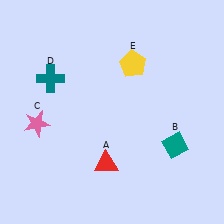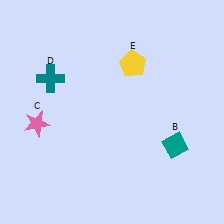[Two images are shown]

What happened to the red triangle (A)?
The red triangle (A) was removed in Image 2. It was in the bottom-left area of Image 1.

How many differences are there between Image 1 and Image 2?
There is 1 difference between the two images.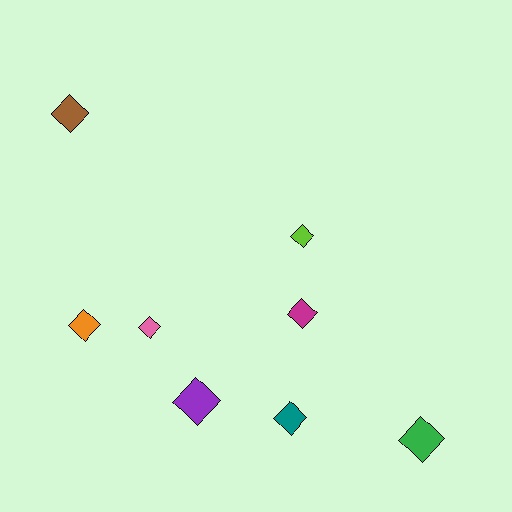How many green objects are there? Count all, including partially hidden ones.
There is 1 green object.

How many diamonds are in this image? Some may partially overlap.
There are 8 diamonds.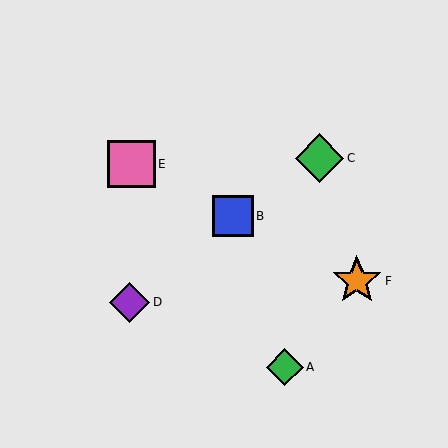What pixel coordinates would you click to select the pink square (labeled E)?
Click at (131, 164) to select the pink square E.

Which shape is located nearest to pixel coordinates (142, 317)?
The purple diamond (labeled D) at (129, 302) is nearest to that location.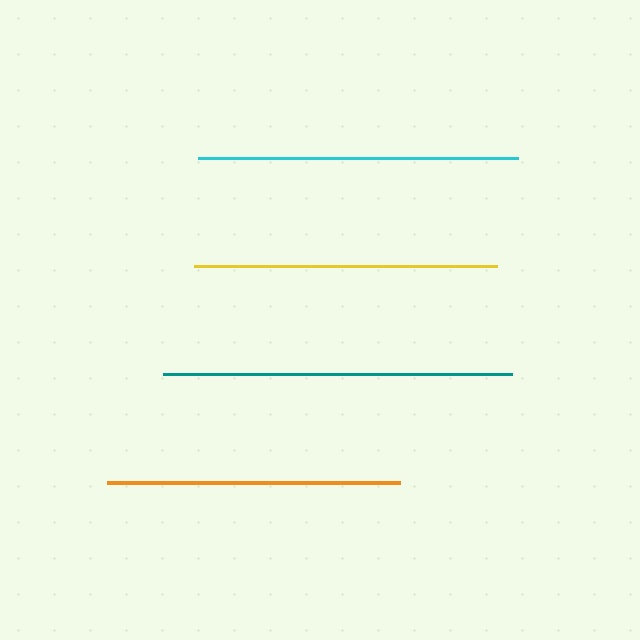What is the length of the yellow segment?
The yellow segment is approximately 302 pixels long.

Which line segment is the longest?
The teal line is the longest at approximately 349 pixels.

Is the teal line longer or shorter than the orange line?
The teal line is longer than the orange line.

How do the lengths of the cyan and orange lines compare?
The cyan and orange lines are approximately the same length.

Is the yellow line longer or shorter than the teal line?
The teal line is longer than the yellow line.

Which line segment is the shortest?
The orange line is the shortest at approximately 293 pixels.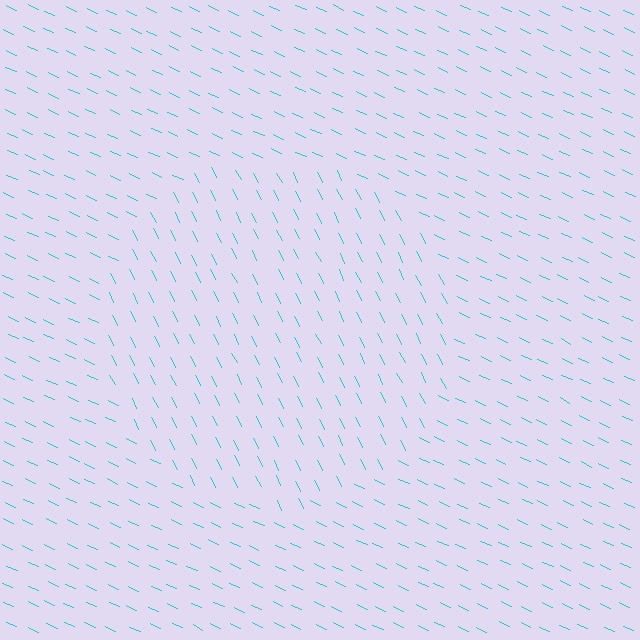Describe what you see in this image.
The image is filled with small cyan line segments. A circle region in the image has lines oriented differently from the surrounding lines, creating a visible texture boundary.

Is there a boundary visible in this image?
Yes, there is a texture boundary formed by a change in line orientation.